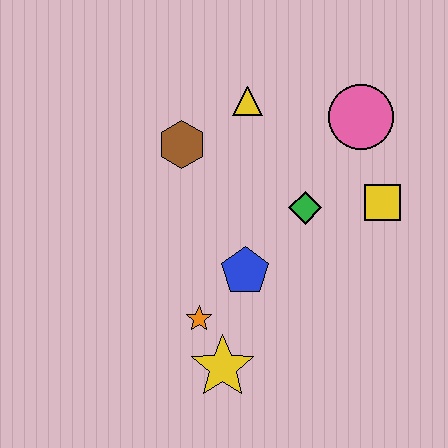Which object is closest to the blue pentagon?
The orange star is closest to the blue pentagon.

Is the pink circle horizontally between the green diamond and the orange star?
No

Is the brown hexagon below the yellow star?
No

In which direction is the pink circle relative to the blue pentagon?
The pink circle is above the blue pentagon.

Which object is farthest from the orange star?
The pink circle is farthest from the orange star.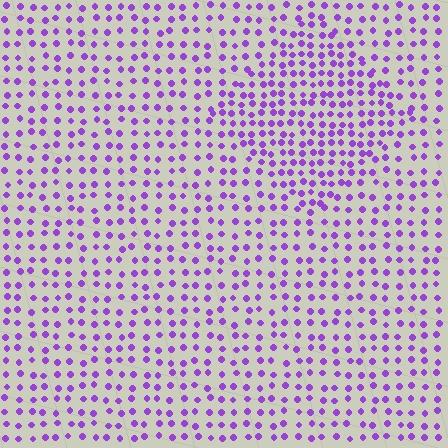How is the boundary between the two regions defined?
The boundary is defined by a change in element density (approximately 1.6x ratio). All elements are the same color, size, and shape.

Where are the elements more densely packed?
The elements are more densely packed inside the diamond boundary.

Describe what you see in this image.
The image contains small purple elements arranged at two different densities. A diamond-shaped region is visible where the elements are more densely packed than the surrounding area.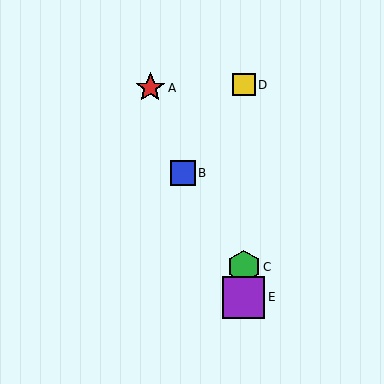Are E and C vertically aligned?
Yes, both are at x≈244.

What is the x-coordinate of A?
Object A is at x≈150.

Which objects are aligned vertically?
Objects C, D, E are aligned vertically.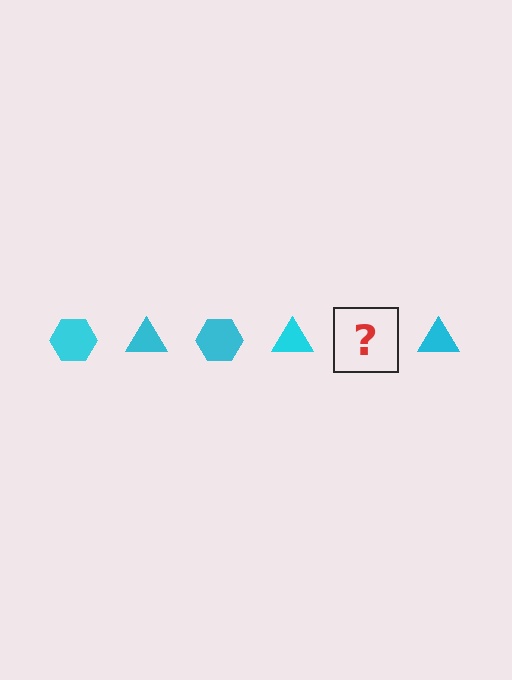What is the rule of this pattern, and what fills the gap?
The rule is that the pattern cycles through hexagon, triangle shapes in cyan. The gap should be filled with a cyan hexagon.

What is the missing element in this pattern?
The missing element is a cyan hexagon.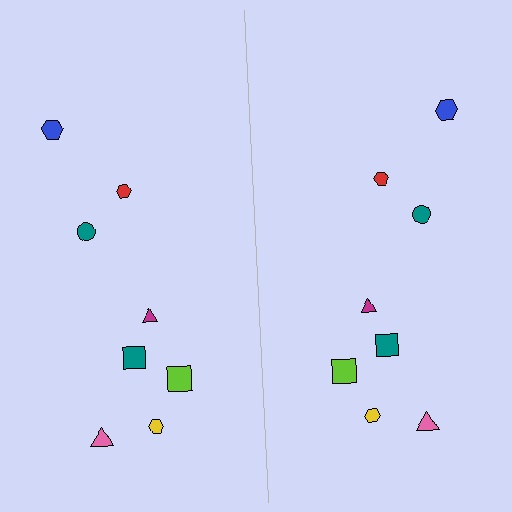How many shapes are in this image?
There are 16 shapes in this image.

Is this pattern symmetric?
Yes, this pattern has bilateral (reflection) symmetry.